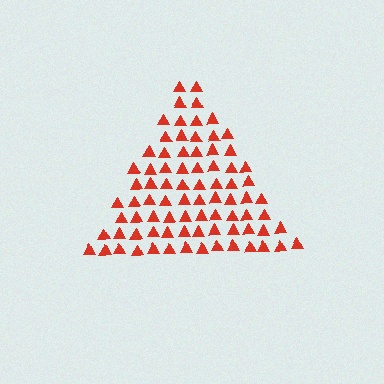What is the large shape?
The large shape is a triangle.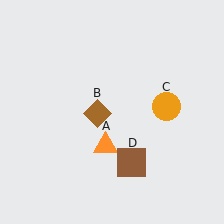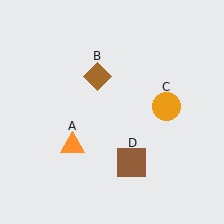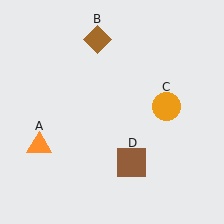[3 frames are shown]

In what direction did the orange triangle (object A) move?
The orange triangle (object A) moved left.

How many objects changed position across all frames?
2 objects changed position: orange triangle (object A), brown diamond (object B).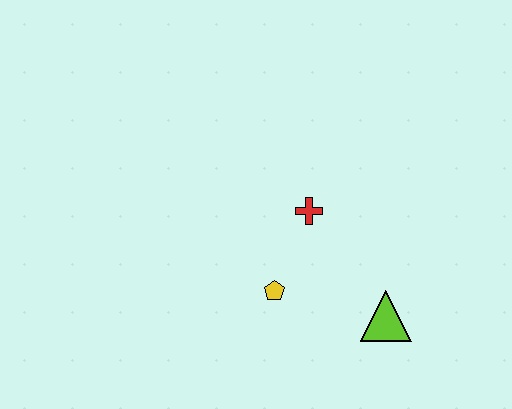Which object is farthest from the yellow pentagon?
The lime triangle is farthest from the yellow pentagon.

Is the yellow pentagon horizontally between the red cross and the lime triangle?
No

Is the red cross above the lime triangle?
Yes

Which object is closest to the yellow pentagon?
The red cross is closest to the yellow pentagon.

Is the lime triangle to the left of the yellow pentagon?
No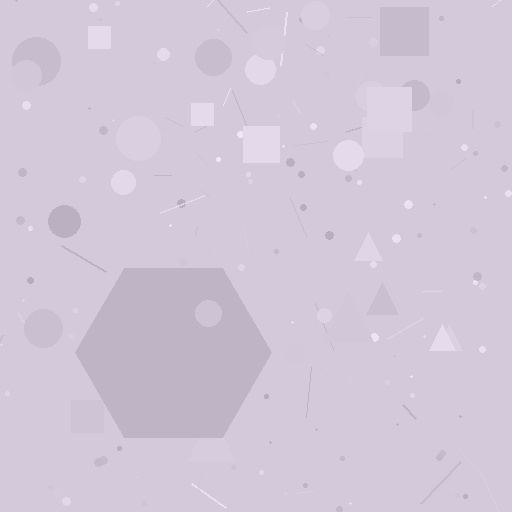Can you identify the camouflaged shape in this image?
The camouflaged shape is a hexagon.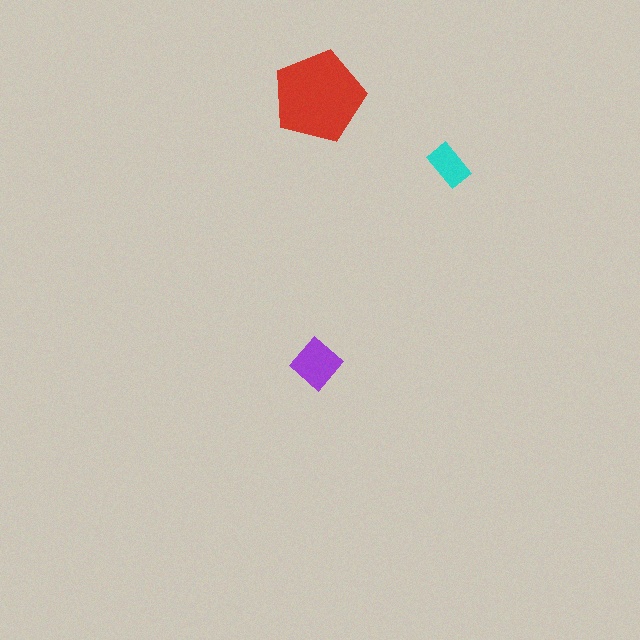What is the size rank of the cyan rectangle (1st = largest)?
3rd.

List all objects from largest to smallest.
The red pentagon, the purple diamond, the cyan rectangle.